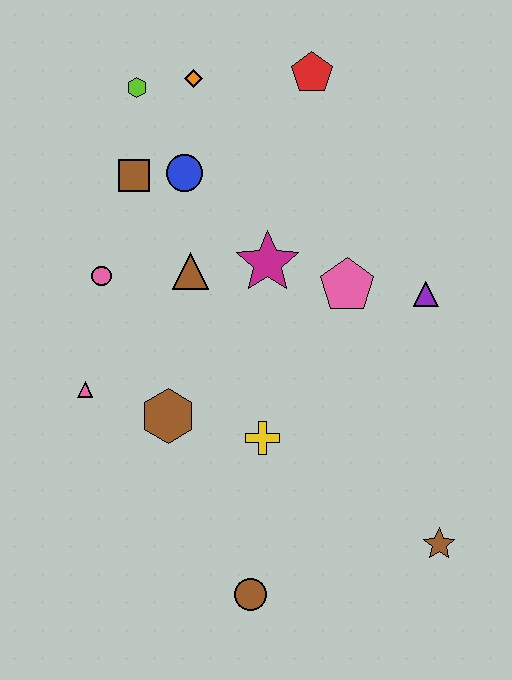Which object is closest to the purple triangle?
The pink pentagon is closest to the purple triangle.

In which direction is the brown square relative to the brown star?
The brown square is above the brown star.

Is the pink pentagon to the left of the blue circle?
No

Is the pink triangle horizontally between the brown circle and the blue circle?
No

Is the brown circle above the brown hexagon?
No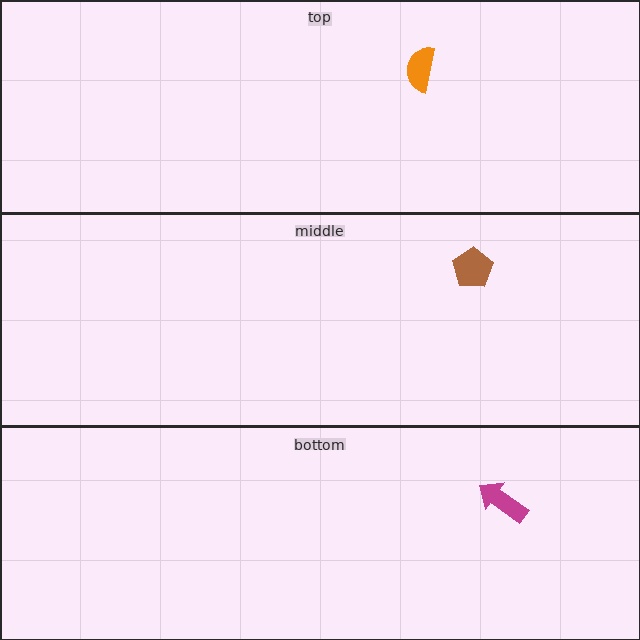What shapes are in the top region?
The orange semicircle.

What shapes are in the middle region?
The brown pentagon.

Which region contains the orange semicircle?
The top region.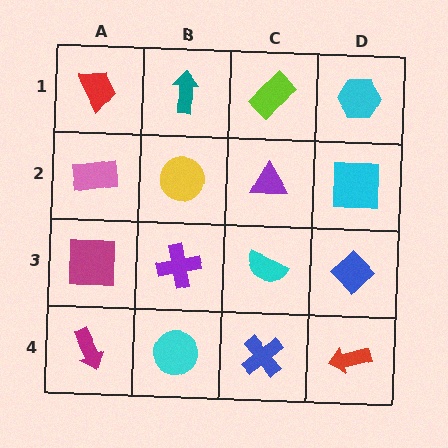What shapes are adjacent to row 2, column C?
A lime rectangle (row 1, column C), a cyan semicircle (row 3, column C), a yellow circle (row 2, column B), a cyan square (row 2, column D).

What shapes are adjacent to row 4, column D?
A blue diamond (row 3, column D), a blue cross (row 4, column C).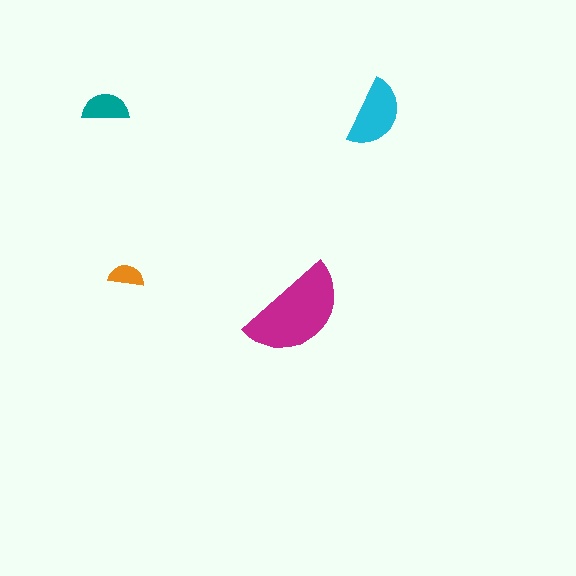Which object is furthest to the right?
The cyan semicircle is rightmost.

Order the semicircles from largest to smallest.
the magenta one, the cyan one, the teal one, the orange one.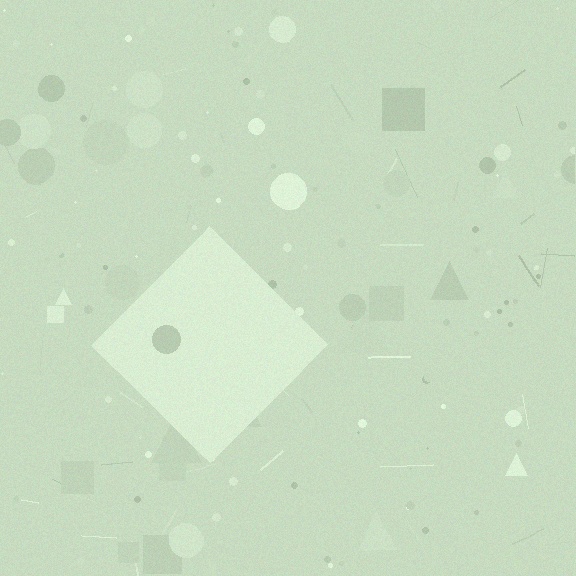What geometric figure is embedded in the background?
A diamond is embedded in the background.